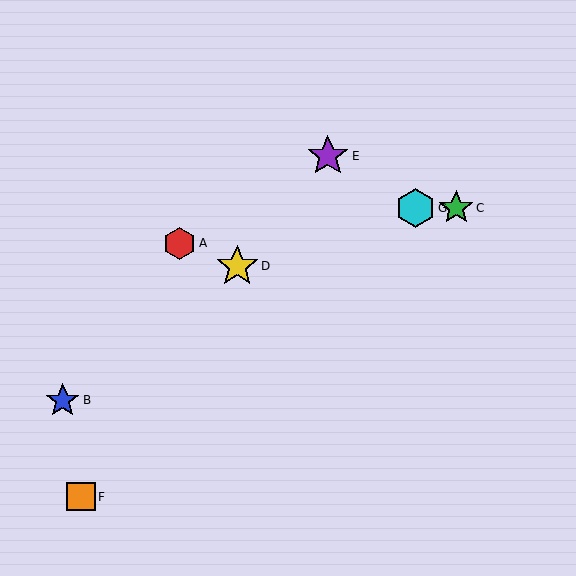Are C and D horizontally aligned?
No, C is at y≈208 and D is at y≈266.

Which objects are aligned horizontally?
Objects C, G are aligned horizontally.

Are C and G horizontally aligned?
Yes, both are at y≈208.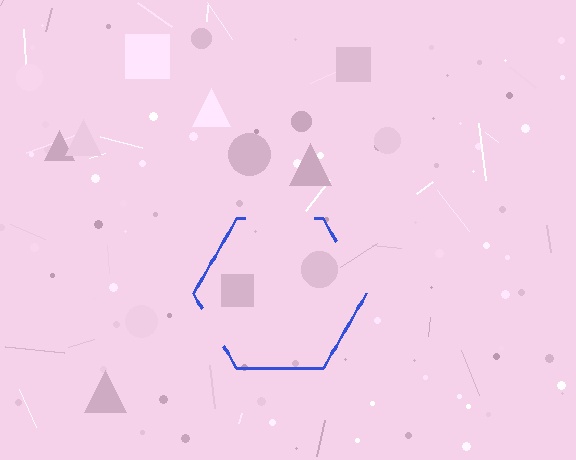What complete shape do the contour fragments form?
The contour fragments form a hexagon.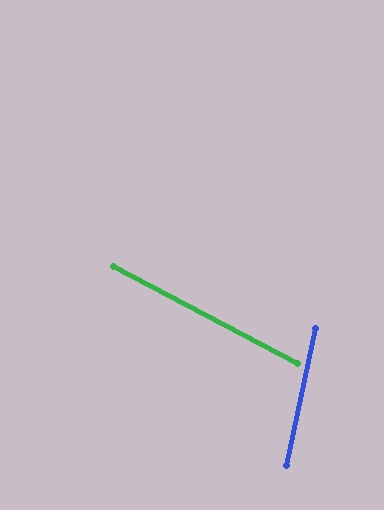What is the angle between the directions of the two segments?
Approximately 74 degrees.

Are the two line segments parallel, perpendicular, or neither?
Neither parallel nor perpendicular — they differ by about 74°.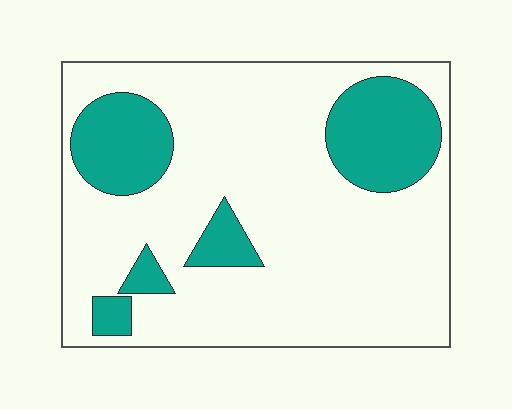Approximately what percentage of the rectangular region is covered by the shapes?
Approximately 25%.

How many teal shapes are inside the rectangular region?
5.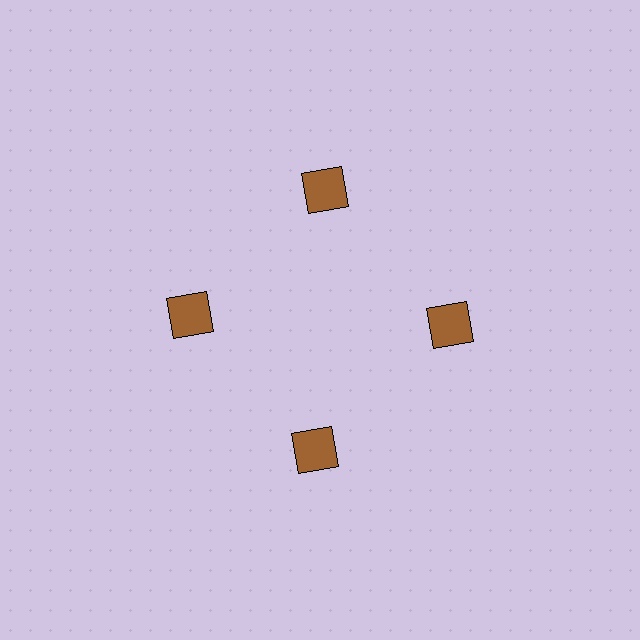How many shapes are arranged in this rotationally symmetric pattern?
There are 4 shapes, arranged in 4 groups of 1.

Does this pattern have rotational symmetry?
Yes, this pattern has 4-fold rotational symmetry. It looks the same after rotating 90 degrees around the center.